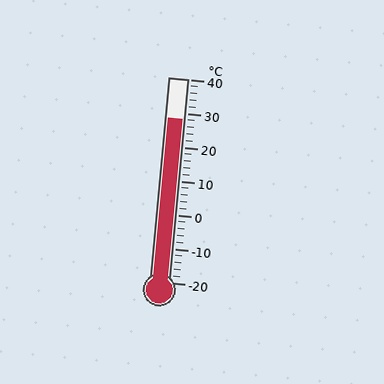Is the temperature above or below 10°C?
The temperature is above 10°C.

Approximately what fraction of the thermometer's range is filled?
The thermometer is filled to approximately 80% of its range.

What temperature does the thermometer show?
The thermometer shows approximately 28°C.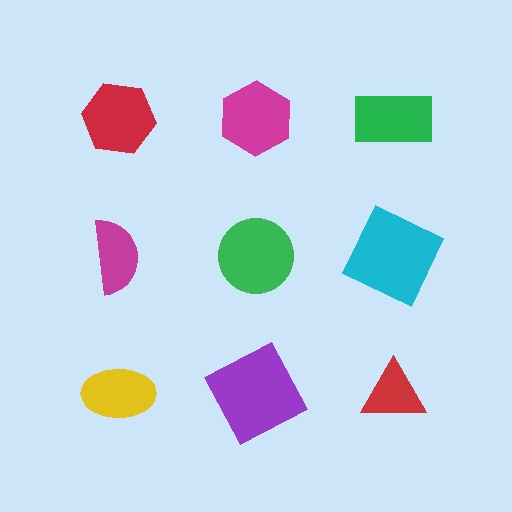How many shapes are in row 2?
3 shapes.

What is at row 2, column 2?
A green circle.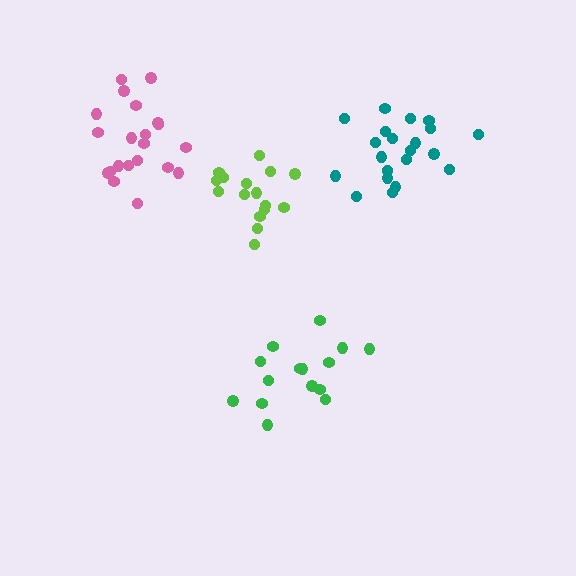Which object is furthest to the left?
The pink cluster is leftmost.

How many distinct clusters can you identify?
There are 4 distinct clusters.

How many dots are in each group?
Group 1: 15 dots, Group 2: 21 dots, Group 3: 21 dots, Group 4: 16 dots (73 total).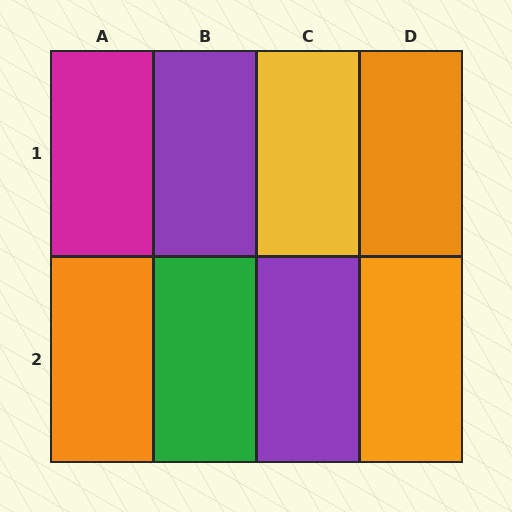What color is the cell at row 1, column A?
Magenta.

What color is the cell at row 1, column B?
Purple.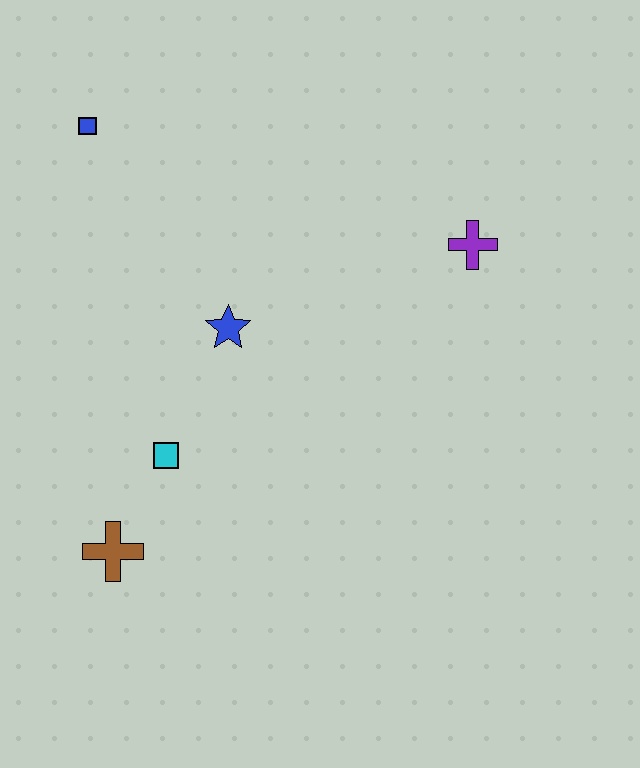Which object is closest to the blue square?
The blue star is closest to the blue square.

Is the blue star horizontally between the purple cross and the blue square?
Yes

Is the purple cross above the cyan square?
Yes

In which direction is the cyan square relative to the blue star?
The cyan square is below the blue star.